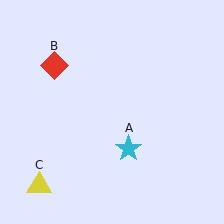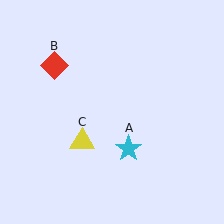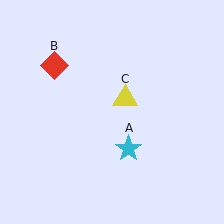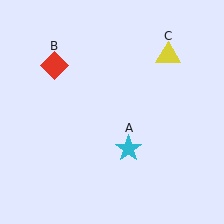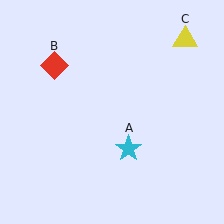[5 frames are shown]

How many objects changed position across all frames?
1 object changed position: yellow triangle (object C).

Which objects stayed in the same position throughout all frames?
Cyan star (object A) and red diamond (object B) remained stationary.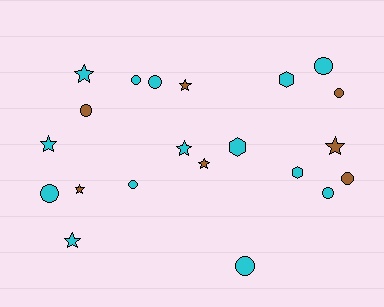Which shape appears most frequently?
Circle, with 10 objects.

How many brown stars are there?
There are 4 brown stars.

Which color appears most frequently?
Cyan, with 14 objects.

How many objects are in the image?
There are 21 objects.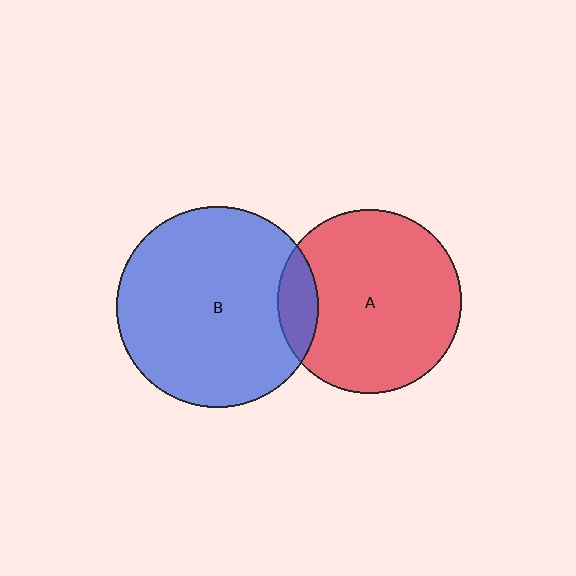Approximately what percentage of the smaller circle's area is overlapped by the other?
Approximately 10%.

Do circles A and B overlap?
Yes.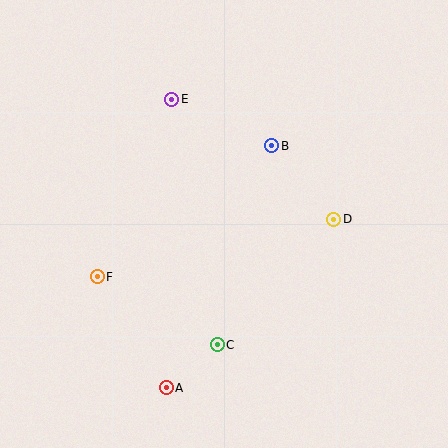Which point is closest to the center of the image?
Point B at (272, 146) is closest to the center.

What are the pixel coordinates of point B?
Point B is at (272, 146).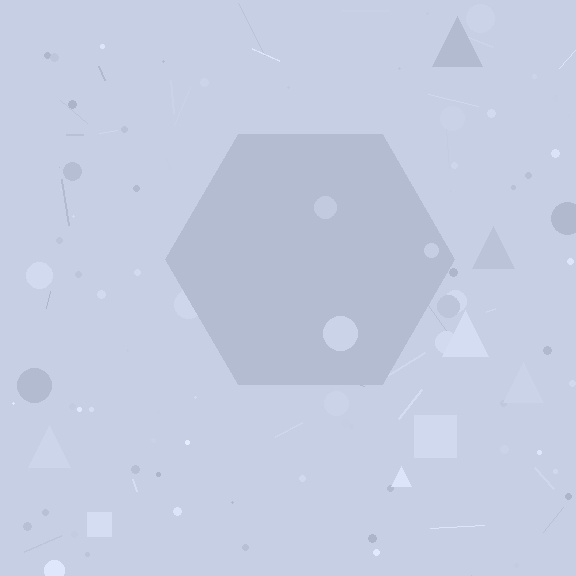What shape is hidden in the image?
A hexagon is hidden in the image.